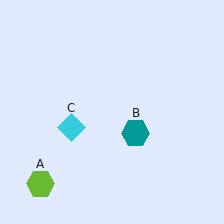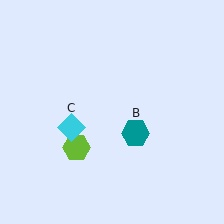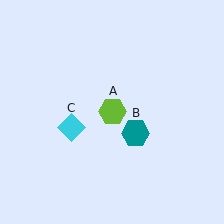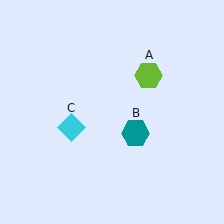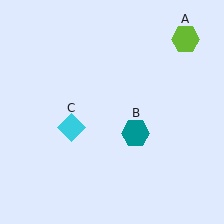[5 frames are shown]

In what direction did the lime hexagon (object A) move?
The lime hexagon (object A) moved up and to the right.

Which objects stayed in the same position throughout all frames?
Teal hexagon (object B) and cyan diamond (object C) remained stationary.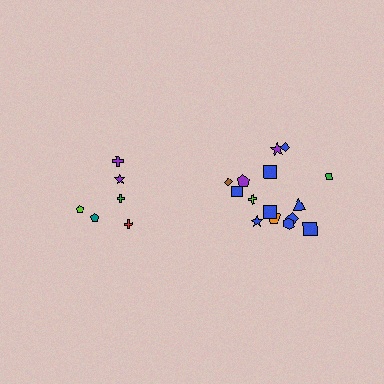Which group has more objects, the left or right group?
The right group.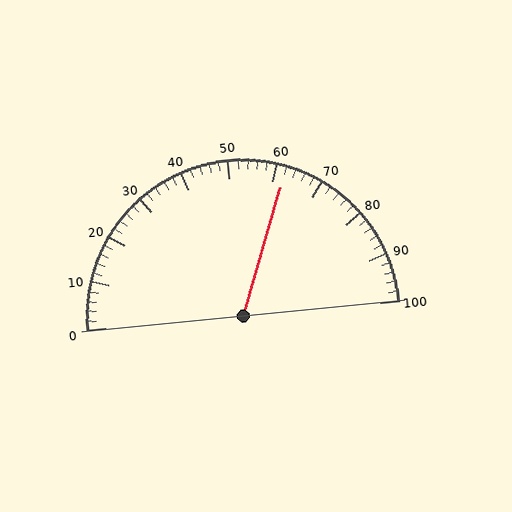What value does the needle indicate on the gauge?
The needle indicates approximately 62.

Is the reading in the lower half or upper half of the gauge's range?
The reading is in the upper half of the range (0 to 100).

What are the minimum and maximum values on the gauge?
The gauge ranges from 0 to 100.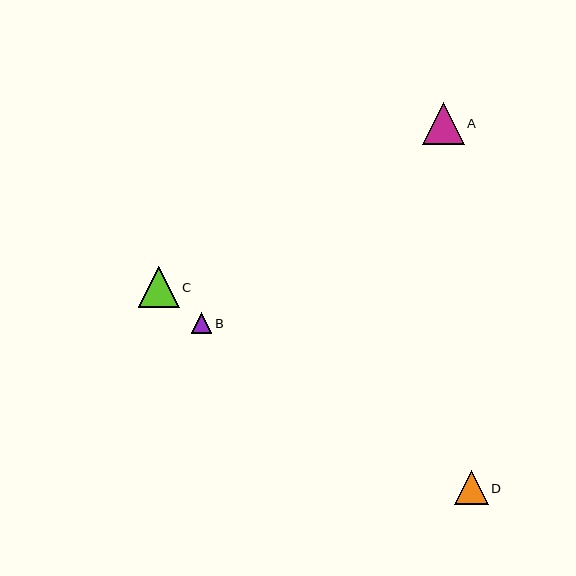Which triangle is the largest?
Triangle A is the largest with a size of approximately 42 pixels.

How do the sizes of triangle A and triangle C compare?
Triangle A and triangle C are approximately the same size.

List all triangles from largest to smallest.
From largest to smallest: A, C, D, B.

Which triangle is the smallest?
Triangle B is the smallest with a size of approximately 21 pixels.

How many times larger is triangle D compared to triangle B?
Triangle D is approximately 1.6 times the size of triangle B.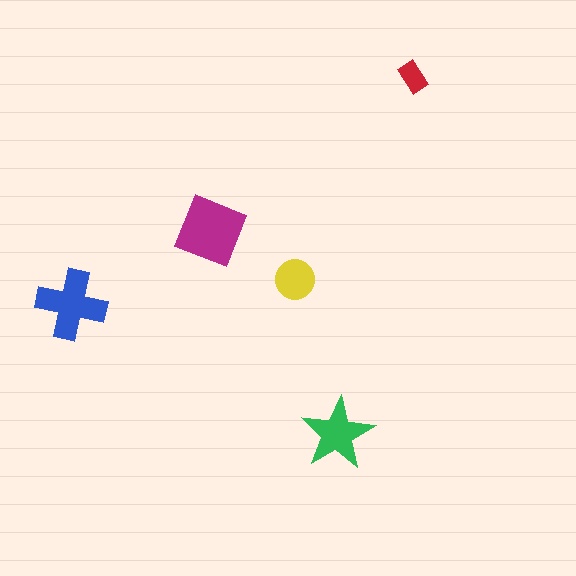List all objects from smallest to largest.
The red rectangle, the yellow circle, the green star, the blue cross, the magenta diamond.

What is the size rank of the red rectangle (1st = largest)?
5th.